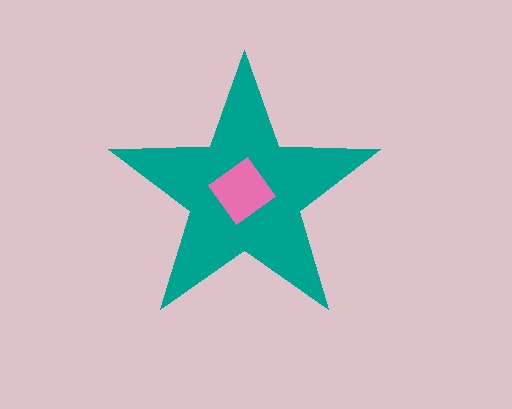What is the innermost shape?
The pink diamond.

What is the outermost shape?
The teal star.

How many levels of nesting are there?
2.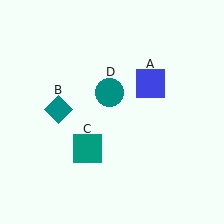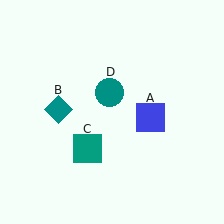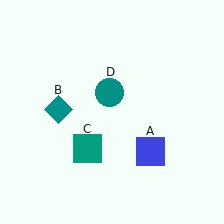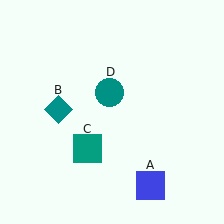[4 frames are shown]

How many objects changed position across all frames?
1 object changed position: blue square (object A).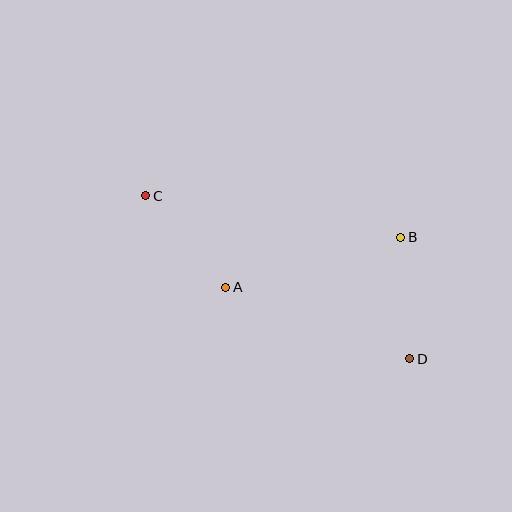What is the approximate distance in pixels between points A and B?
The distance between A and B is approximately 182 pixels.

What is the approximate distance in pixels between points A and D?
The distance between A and D is approximately 197 pixels.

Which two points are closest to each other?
Points A and C are closest to each other.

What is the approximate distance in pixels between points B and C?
The distance between B and C is approximately 258 pixels.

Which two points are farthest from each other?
Points C and D are farthest from each other.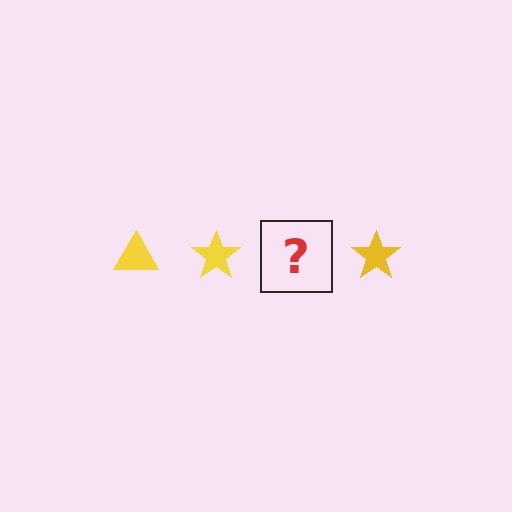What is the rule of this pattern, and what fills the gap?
The rule is that the pattern cycles through triangle, star shapes in yellow. The gap should be filled with a yellow triangle.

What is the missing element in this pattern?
The missing element is a yellow triangle.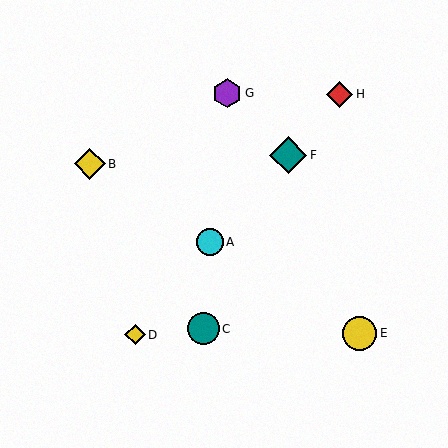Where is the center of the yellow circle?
The center of the yellow circle is at (360, 333).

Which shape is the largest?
The teal diamond (labeled F) is the largest.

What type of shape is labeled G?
Shape G is a purple hexagon.